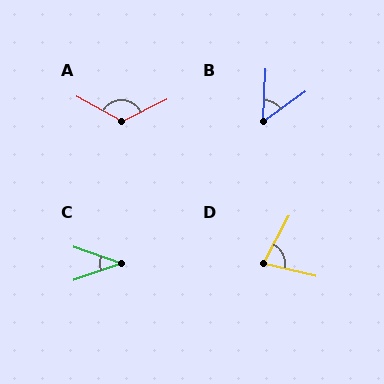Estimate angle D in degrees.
Approximately 75 degrees.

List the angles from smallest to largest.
C (39°), B (51°), D (75°), A (124°).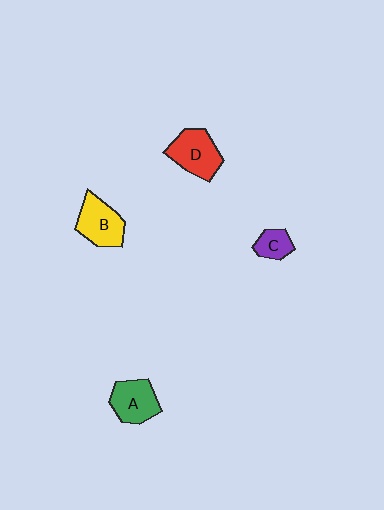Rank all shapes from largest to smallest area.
From largest to smallest: D (red), B (yellow), A (green), C (purple).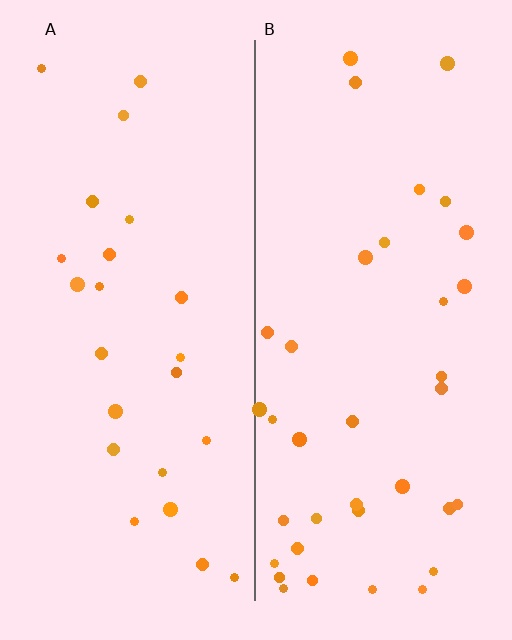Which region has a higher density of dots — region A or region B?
B (the right).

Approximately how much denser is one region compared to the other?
Approximately 1.5× — region B over region A.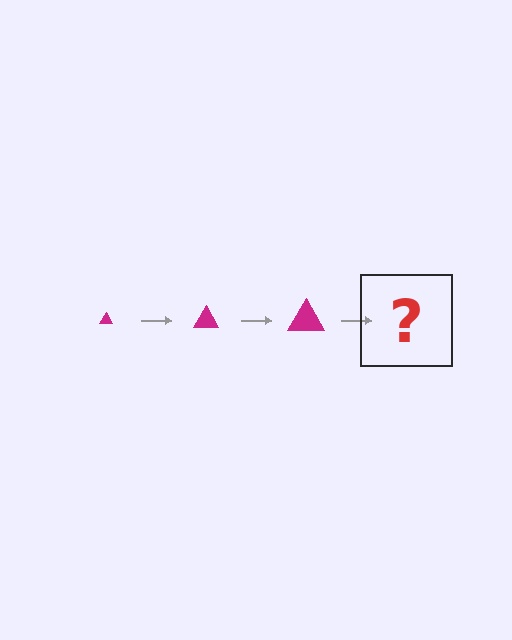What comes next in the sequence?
The next element should be a magenta triangle, larger than the previous one.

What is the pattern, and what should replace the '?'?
The pattern is that the triangle gets progressively larger each step. The '?' should be a magenta triangle, larger than the previous one.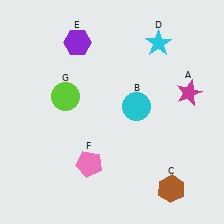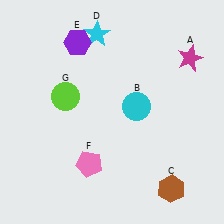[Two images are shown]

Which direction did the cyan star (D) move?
The cyan star (D) moved left.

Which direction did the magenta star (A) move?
The magenta star (A) moved up.